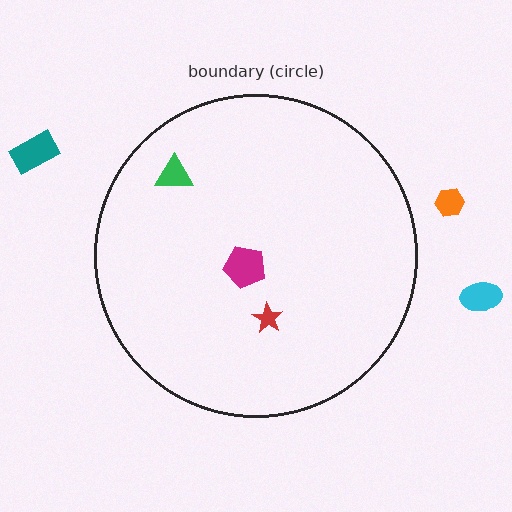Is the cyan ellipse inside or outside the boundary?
Outside.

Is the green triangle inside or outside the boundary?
Inside.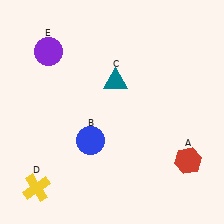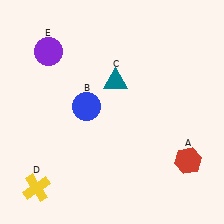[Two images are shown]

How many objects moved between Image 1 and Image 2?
1 object moved between the two images.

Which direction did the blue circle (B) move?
The blue circle (B) moved up.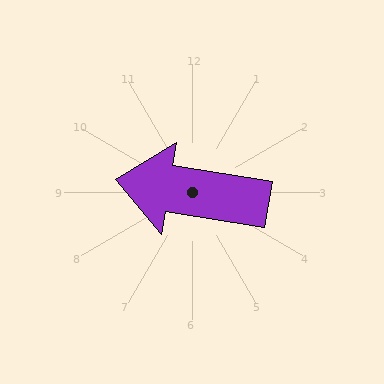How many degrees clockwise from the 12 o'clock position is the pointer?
Approximately 280 degrees.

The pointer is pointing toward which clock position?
Roughly 9 o'clock.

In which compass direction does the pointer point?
West.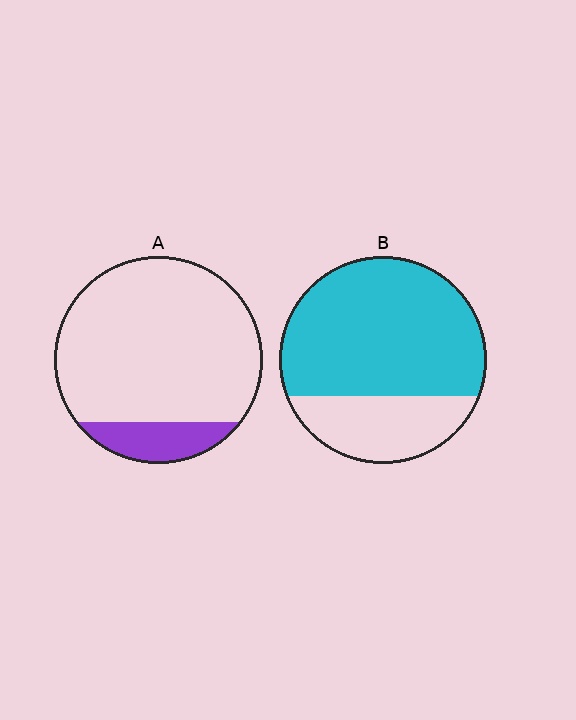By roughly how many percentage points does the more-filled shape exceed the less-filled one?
By roughly 55 percentage points (B over A).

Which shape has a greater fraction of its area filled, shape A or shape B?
Shape B.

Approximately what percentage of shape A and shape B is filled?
A is approximately 15% and B is approximately 70%.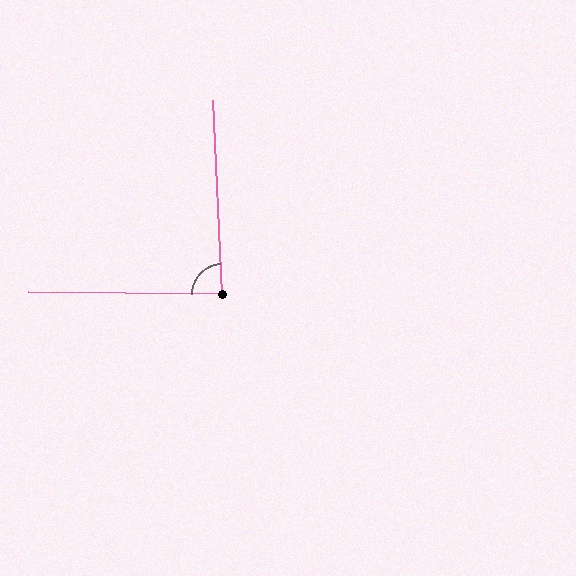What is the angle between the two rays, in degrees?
Approximately 87 degrees.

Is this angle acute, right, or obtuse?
It is approximately a right angle.